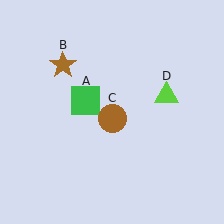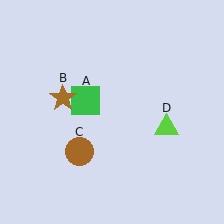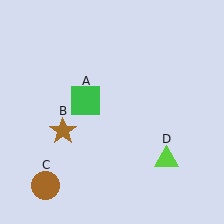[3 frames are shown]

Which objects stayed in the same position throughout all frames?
Green square (object A) remained stationary.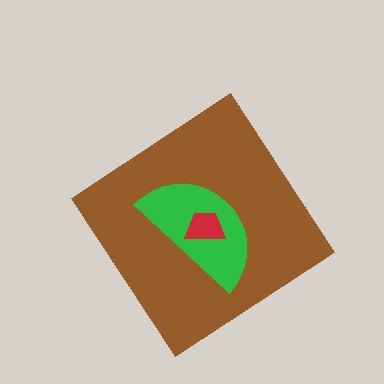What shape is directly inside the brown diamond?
The green semicircle.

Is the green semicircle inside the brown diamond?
Yes.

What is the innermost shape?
The red trapezoid.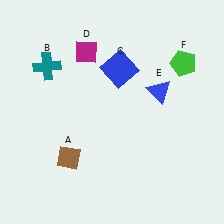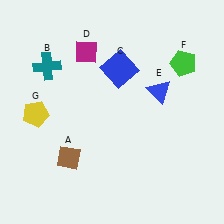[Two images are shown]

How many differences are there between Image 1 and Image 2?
There is 1 difference between the two images.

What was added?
A yellow pentagon (G) was added in Image 2.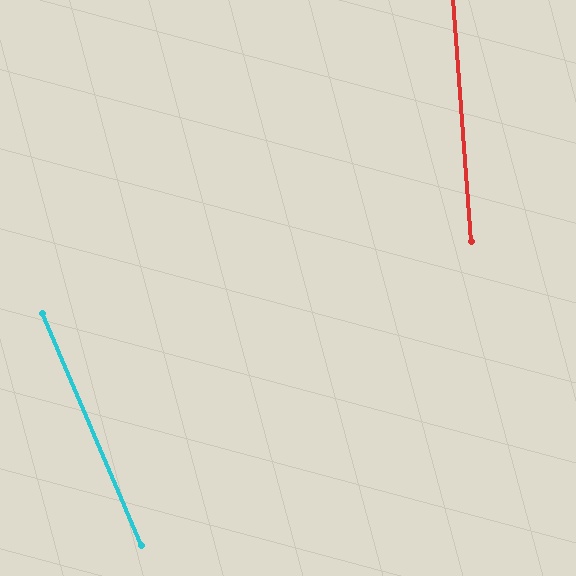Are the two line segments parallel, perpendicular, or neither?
Neither parallel nor perpendicular — they differ by about 19°.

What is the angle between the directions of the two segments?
Approximately 19 degrees.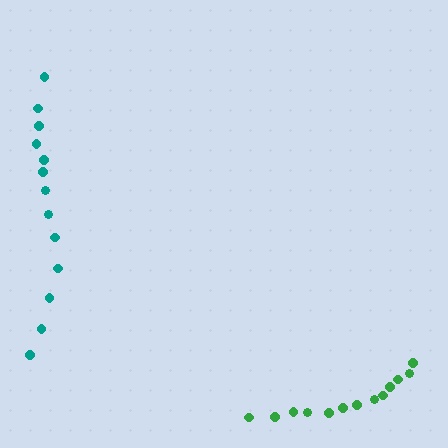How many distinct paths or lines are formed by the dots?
There are 2 distinct paths.